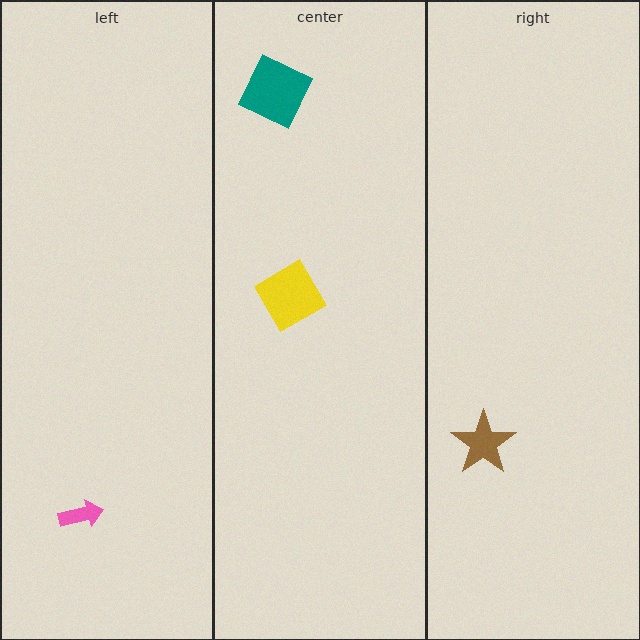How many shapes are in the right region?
1.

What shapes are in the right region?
The brown star.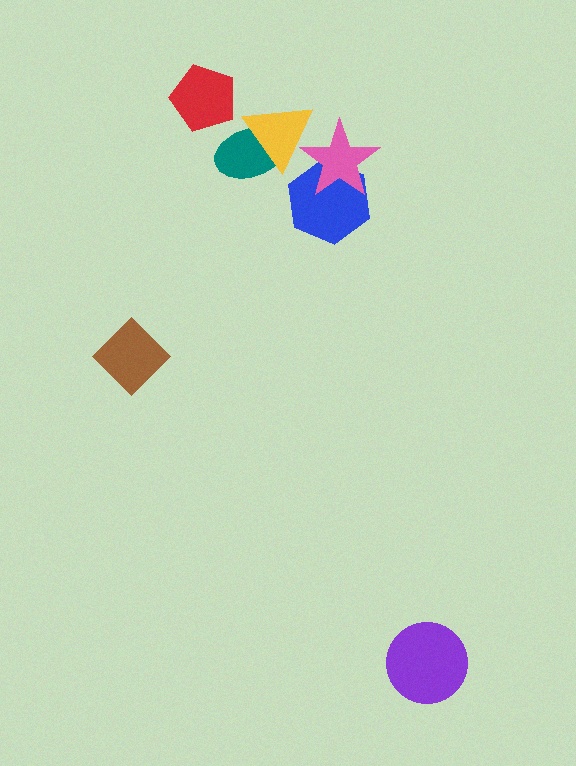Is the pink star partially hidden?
No, no other shape covers it.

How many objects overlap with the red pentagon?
0 objects overlap with the red pentagon.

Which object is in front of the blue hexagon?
The pink star is in front of the blue hexagon.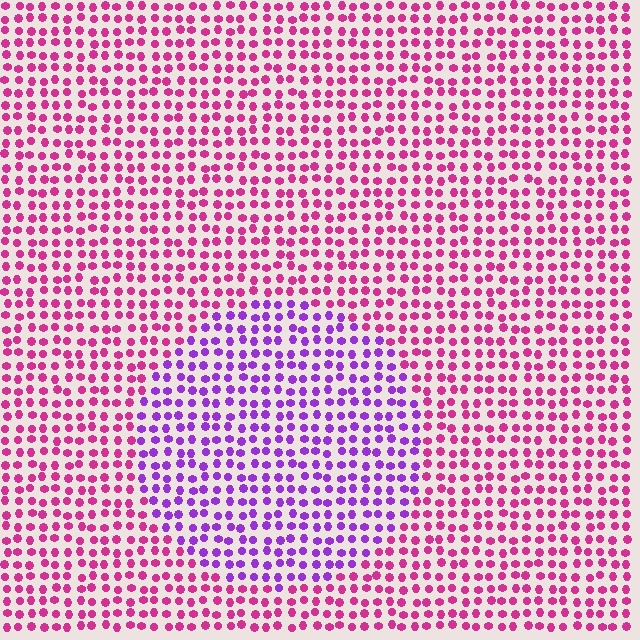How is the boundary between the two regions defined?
The boundary is defined purely by a slight shift in hue (about 46 degrees). Spacing, size, and orientation are identical on both sides.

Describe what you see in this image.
The image is filled with small magenta elements in a uniform arrangement. A circle-shaped region is visible where the elements are tinted to a slightly different hue, forming a subtle color boundary.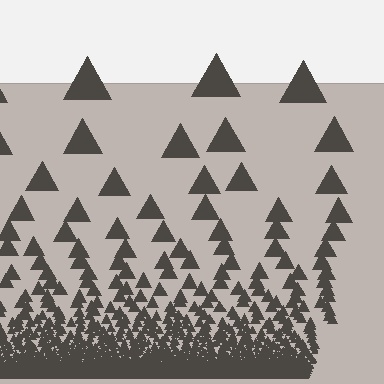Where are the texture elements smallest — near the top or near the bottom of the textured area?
Near the bottom.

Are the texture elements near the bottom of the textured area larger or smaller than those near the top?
Smaller. The gradient is inverted — elements near the bottom are smaller and denser.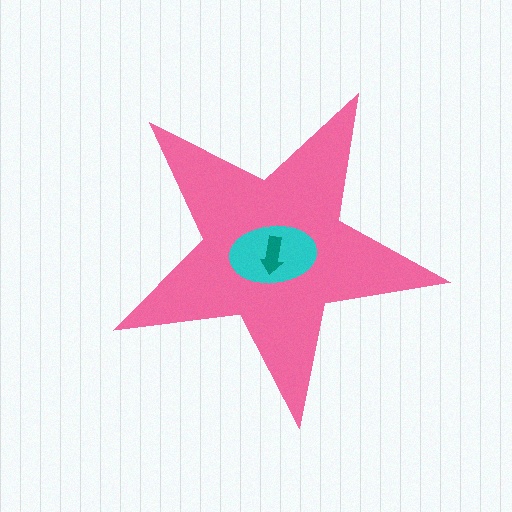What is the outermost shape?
The pink star.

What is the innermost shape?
The teal arrow.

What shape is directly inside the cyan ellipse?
The teal arrow.